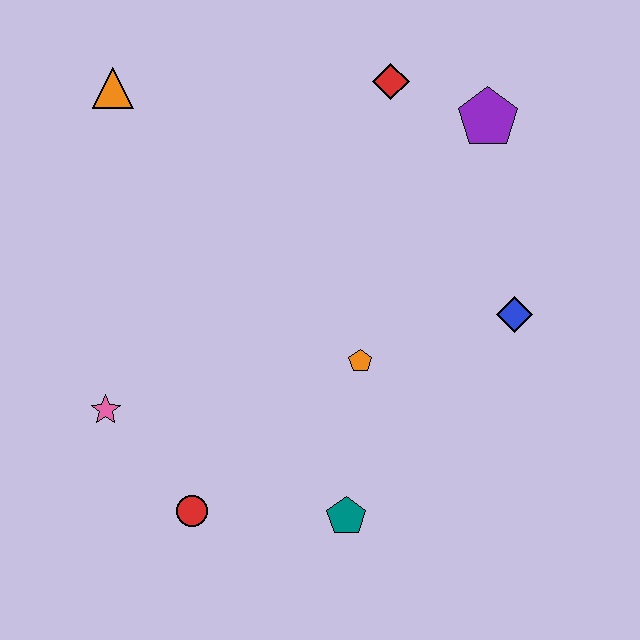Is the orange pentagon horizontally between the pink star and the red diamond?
Yes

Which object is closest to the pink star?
The red circle is closest to the pink star.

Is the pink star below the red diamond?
Yes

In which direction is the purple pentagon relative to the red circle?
The purple pentagon is above the red circle.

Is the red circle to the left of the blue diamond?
Yes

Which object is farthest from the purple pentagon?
The red circle is farthest from the purple pentagon.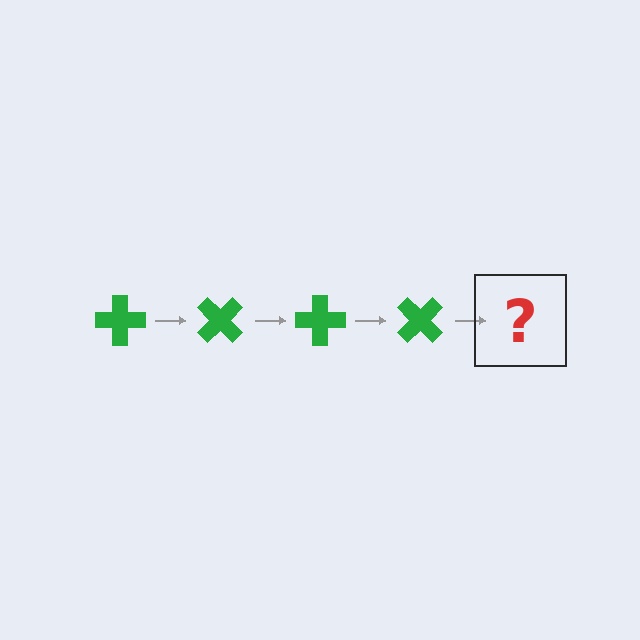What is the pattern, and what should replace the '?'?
The pattern is that the cross rotates 45 degrees each step. The '?' should be a green cross rotated 180 degrees.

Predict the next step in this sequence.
The next step is a green cross rotated 180 degrees.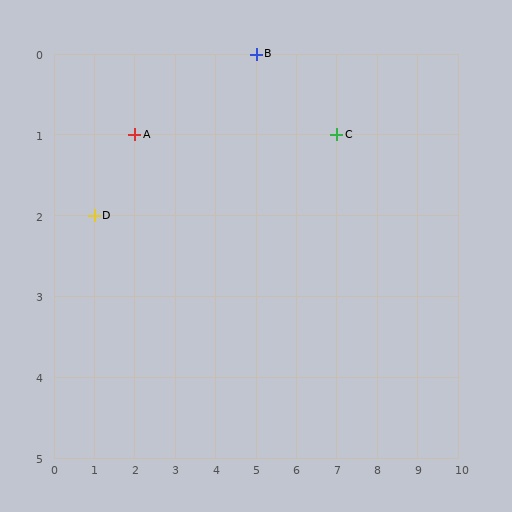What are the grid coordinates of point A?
Point A is at grid coordinates (2, 1).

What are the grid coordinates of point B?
Point B is at grid coordinates (5, 0).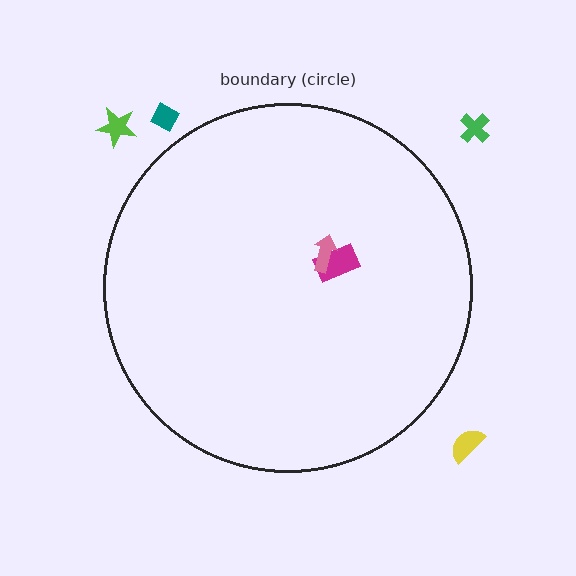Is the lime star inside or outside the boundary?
Outside.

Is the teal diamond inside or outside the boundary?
Outside.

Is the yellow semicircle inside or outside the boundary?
Outside.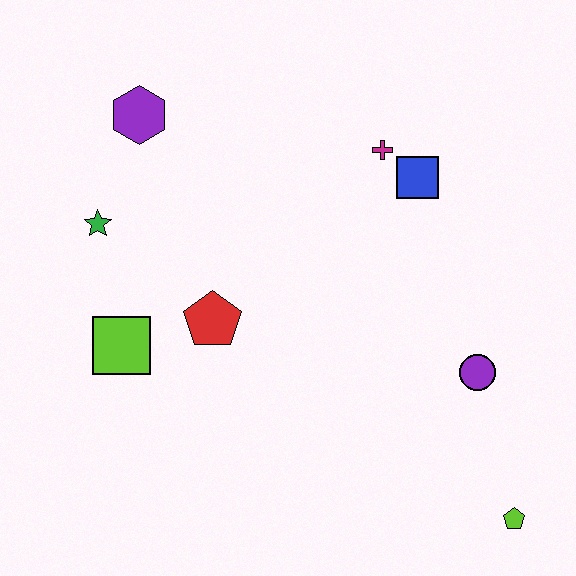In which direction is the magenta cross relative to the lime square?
The magenta cross is to the right of the lime square.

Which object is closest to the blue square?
The magenta cross is closest to the blue square.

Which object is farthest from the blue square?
The lime pentagon is farthest from the blue square.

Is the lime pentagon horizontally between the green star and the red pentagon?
No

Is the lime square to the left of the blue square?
Yes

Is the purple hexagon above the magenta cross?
Yes